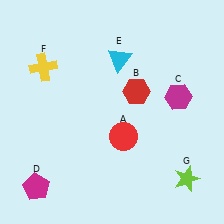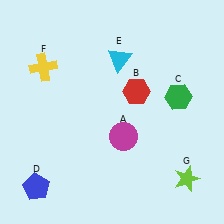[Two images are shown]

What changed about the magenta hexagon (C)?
In Image 1, C is magenta. In Image 2, it changed to green.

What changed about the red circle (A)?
In Image 1, A is red. In Image 2, it changed to magenta.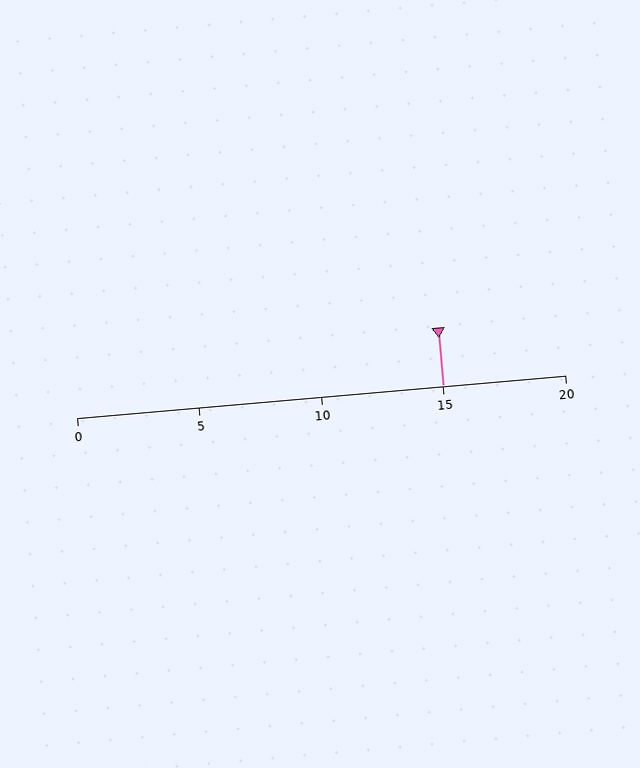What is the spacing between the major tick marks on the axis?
The major ticks are spaced 5 apart.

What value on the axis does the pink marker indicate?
The marker indicates approximately 15.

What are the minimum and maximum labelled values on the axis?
The axis runs from 0 to 20.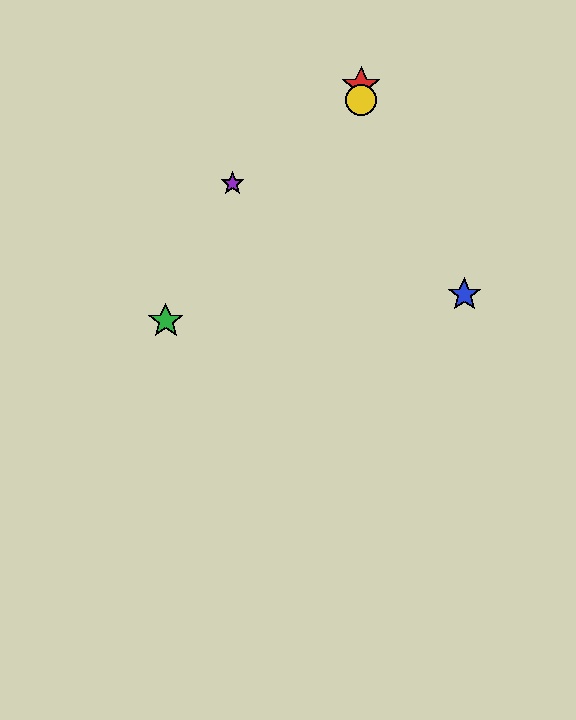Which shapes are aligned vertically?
The red star, the yellow circle are aligned vertically.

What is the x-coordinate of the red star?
The red star is at x≈361.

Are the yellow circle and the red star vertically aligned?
Yes, both are at x≈361.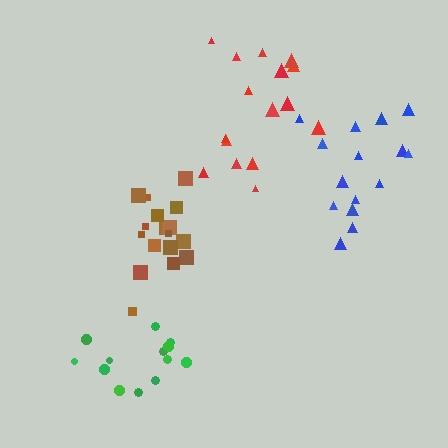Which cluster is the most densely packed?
Brown.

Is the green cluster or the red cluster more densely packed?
Green.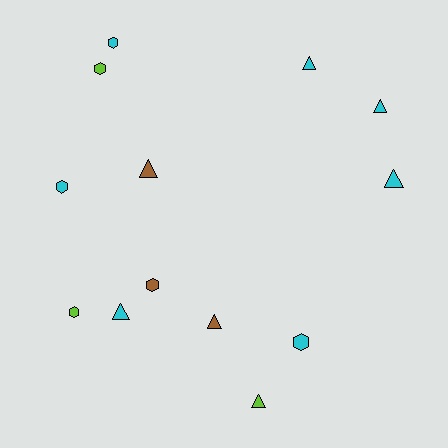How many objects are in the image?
There are 13 objects.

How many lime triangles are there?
There is 1 lime triangle.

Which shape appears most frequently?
Triangle, with 7 objects.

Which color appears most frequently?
Cyan, with 7 objects.